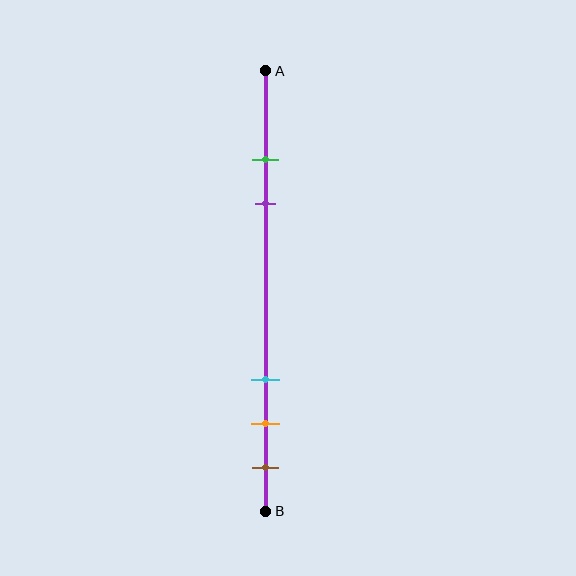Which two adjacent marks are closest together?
The green and purple marks are the closest adjacent pair.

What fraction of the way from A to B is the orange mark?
The orange mark is approximately 80% (0.8) of the way from A to B.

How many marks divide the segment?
There are 5 marks dividing the segment.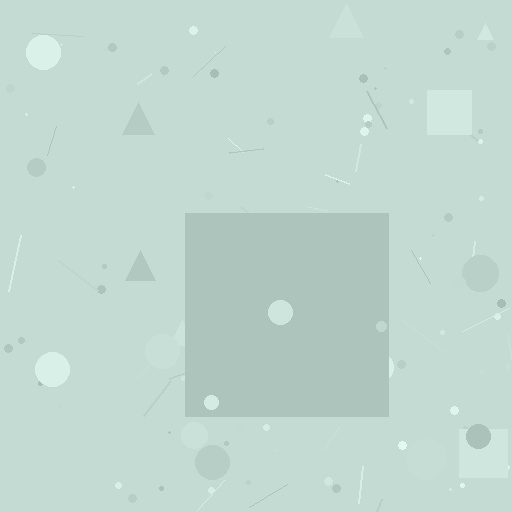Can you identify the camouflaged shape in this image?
The camouflaged shape is a square.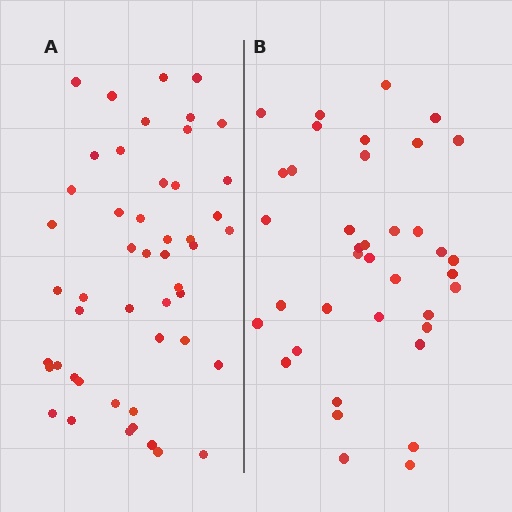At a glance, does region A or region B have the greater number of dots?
Region A (the left region) has more dots.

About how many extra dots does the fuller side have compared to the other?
Region A has roughly 12 or so more dots than region B.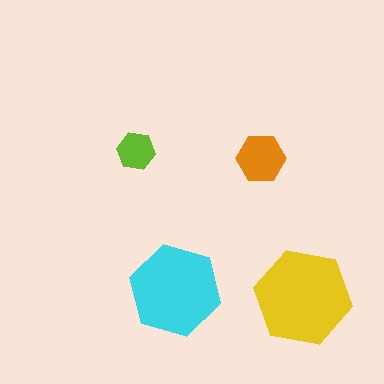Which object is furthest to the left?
The lime hexagon is leftmost.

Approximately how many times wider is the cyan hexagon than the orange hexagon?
About 2 times wider.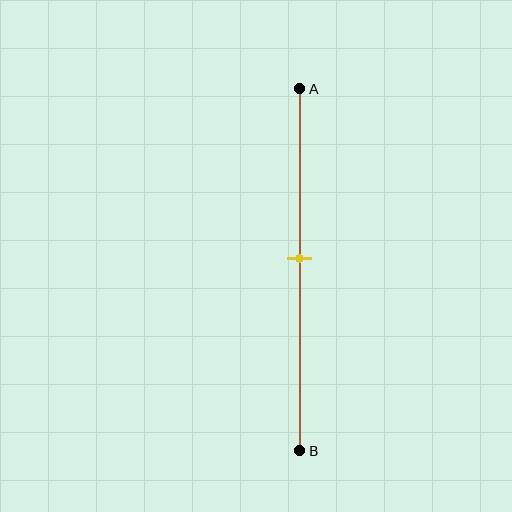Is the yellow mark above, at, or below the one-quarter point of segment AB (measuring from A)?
The yellow mark is below the one-quarter point of segment AB.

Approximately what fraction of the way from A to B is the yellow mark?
The yellow mark is approximately 45% of the way from A to B.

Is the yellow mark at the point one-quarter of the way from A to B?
No, the mark is at about 45% from A, not at the 25% one-quarter point.